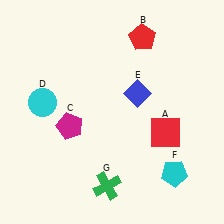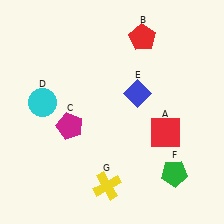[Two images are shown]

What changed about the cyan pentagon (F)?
In Image 1, F is cyan. In Image 2, it changed to green.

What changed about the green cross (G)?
In Image 1, G is green. In Image 2, it changed to yellow.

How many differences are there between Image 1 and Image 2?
There are 2 differences between the two images.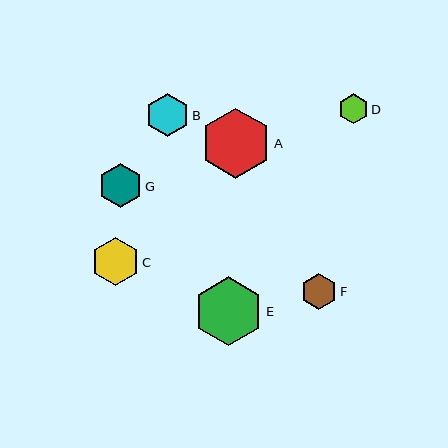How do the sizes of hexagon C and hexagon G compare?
Hexagon C and hexagon G are approximately the same size.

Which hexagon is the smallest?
Hexagon D is the smallest with a size of approximately 30 pixels.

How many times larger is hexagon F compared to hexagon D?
Hexagon F is approximately 1.2 times the size of hexagon D.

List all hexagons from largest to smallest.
From largest to smallest: A, E, C, G, B, F, D.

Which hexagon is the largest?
Hexagon A is the largest with a size of approximately 70 pixels.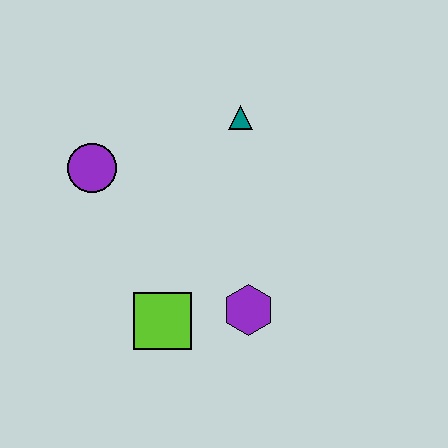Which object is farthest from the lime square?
The teal triangle is farthest from the lime square.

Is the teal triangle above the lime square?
Yes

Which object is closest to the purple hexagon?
The lime square is closest to the purple hexagon.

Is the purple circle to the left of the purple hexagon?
Yes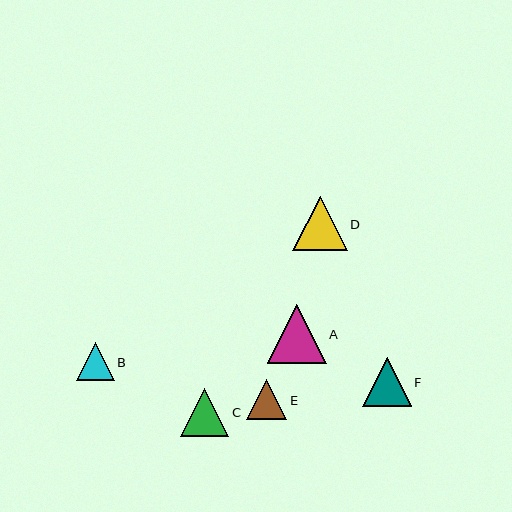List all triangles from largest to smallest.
From largest to smallest: A, D, F, C, E, B.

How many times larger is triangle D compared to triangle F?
Triangle D is approximately 1.1 times the size of triangle F.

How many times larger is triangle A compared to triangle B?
Triangle A is approximately 1.6 times the size of triangle B.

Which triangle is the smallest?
Triangle B is the smallest with a size of approximately 38 pixels.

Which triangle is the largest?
Triangle A is the largest with a size of approximately 59 pixels.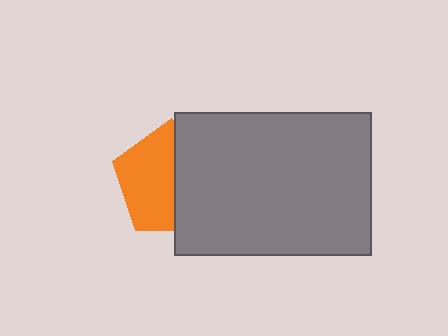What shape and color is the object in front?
The object in front is a gray rectangle.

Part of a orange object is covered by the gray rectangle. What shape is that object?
It is a pentagon.